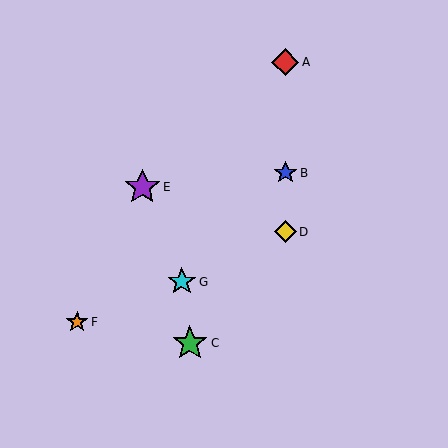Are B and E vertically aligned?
No, B is at x≈285 and E is at x≈142.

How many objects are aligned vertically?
3 objects (A, B, D) are aligned vertically.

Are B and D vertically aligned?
Yes, both are at x≈285.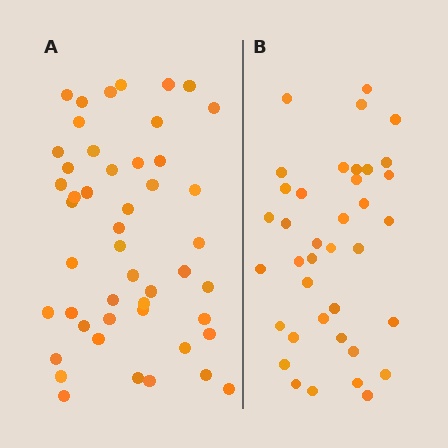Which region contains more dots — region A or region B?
Region A (the left region) has more dots.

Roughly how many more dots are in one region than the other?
Region A has roughly 10 or so more dots than region B.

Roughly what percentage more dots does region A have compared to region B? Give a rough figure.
About 25% more.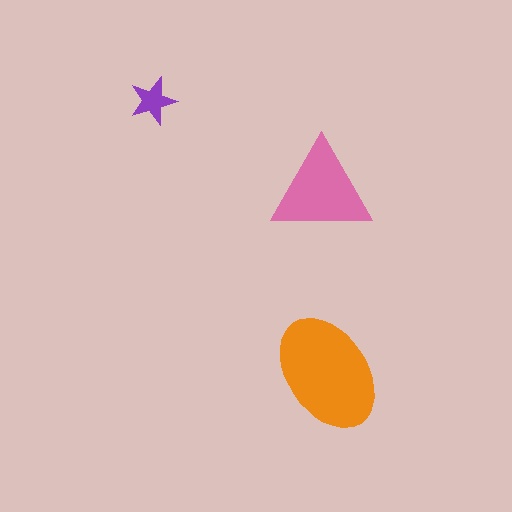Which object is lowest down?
The orange ellipse is bottommost.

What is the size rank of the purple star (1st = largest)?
3rd.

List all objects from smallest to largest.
The purple star, the pink triangle, the orange ellipse.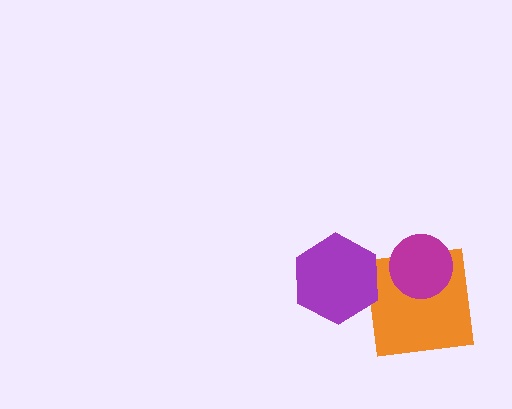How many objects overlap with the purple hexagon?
0 objects overlap with the purple hexagon.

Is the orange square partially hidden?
Yes, it is partially covered by another shape.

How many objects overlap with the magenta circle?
1 object overlaps with the magenta circle.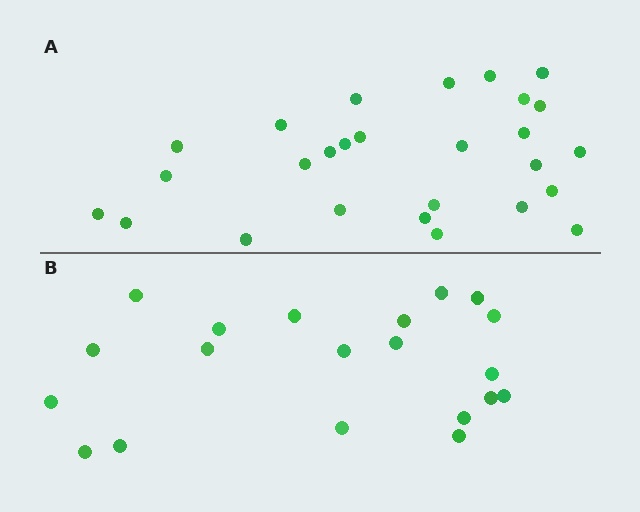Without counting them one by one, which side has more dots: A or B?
Region A (the top region) has more dots.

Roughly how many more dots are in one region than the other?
Region A has roughly 8 or so more dots than region B.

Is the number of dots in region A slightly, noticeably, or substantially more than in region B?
Region A has noticeably more, but not dramatically so. The ratio is roughly 1.4 to 1.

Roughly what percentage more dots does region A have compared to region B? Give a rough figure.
About 35% more.